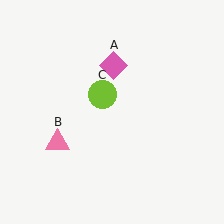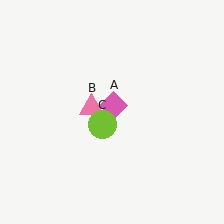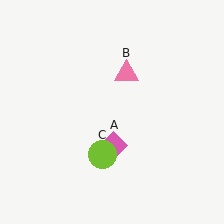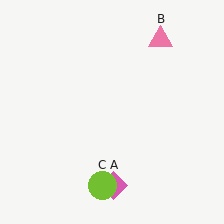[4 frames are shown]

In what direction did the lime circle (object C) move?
The lime circle (object C) moved down.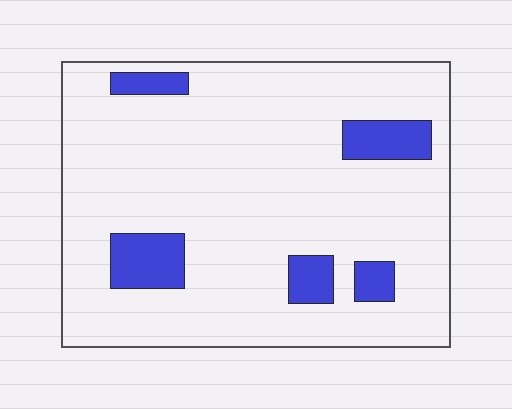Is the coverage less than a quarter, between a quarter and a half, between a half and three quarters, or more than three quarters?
Less than a quarter.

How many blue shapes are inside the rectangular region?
5.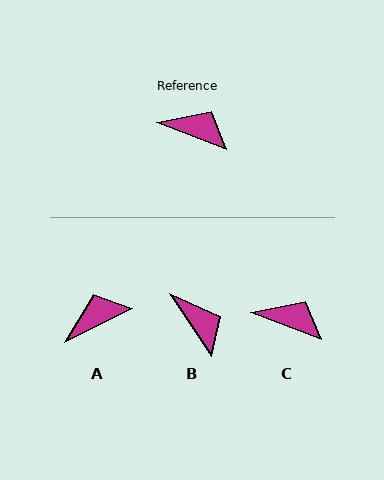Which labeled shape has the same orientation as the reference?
C.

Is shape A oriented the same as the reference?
No, it is off by about 48 degrees.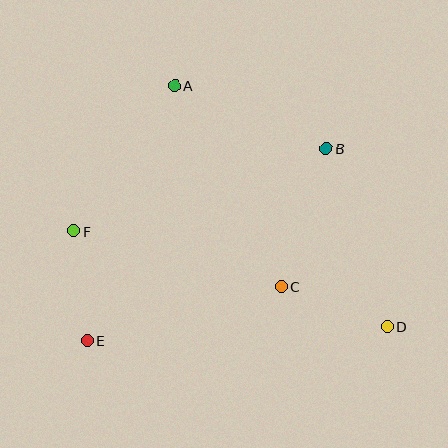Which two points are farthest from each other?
Points D and F are farthest from each other.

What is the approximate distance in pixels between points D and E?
The distance between D and E is approximately 300 pixels.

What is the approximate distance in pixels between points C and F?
The distance between C and F is approximately 215 pixels.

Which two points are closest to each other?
Points E and F are closest to each other.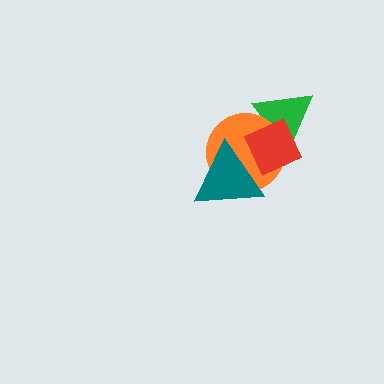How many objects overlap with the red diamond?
3 objects overlap with the red diamond.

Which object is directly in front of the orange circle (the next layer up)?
The teal triangle is directly in front of the orange circle.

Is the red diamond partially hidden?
No, no other shape covers it.